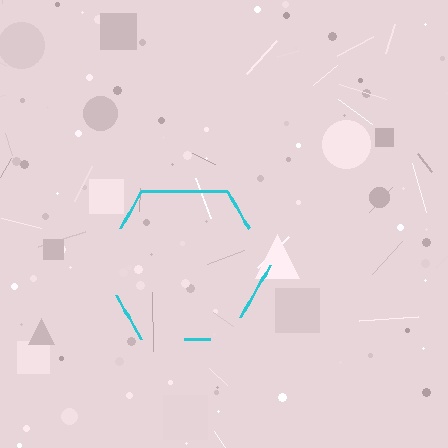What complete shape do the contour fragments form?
The contour fragments form a hexagon.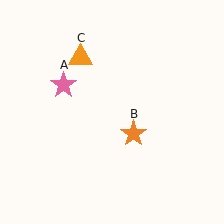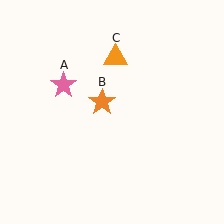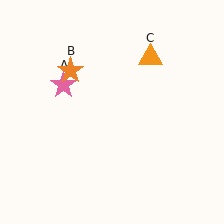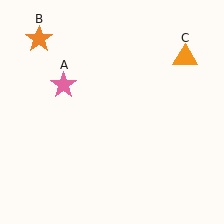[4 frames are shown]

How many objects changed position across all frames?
2 objects changed position: orange star (object B), orange triangle (object C).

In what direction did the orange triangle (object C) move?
The orange triangle (object C) moved right.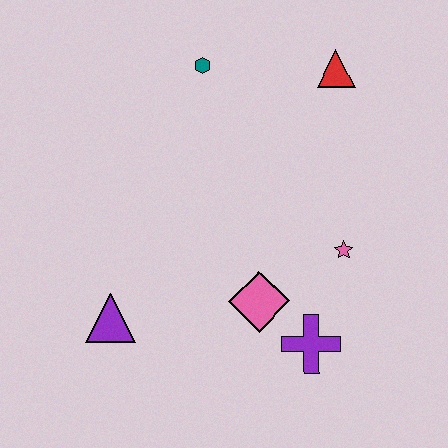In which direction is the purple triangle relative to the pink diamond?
The purple triangle is to the left of the pink diamond.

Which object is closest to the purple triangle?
The pink diamond is closest to the purple triangle.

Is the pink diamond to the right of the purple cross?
No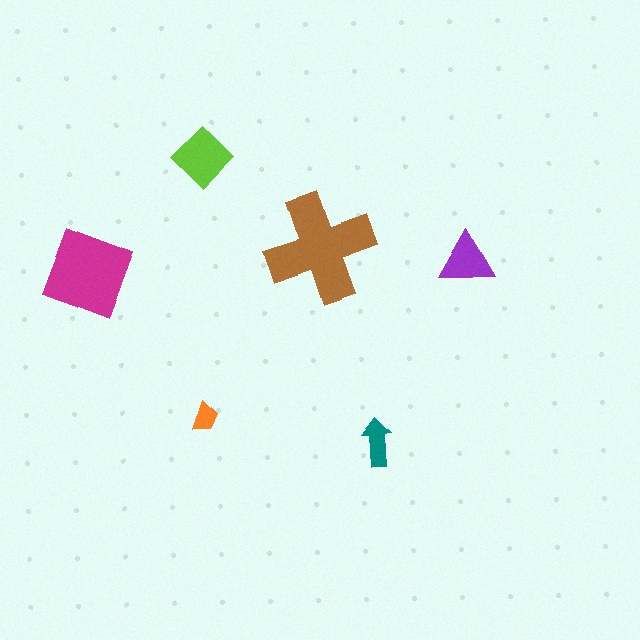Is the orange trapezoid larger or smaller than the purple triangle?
Smaller.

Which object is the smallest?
The orange trapezoid.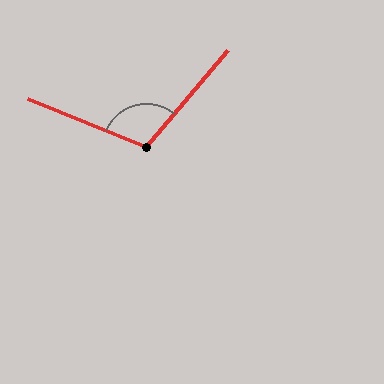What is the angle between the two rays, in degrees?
Approximately 108 degrees.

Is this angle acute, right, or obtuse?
It is obtuse.